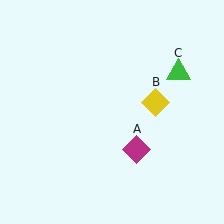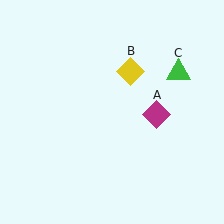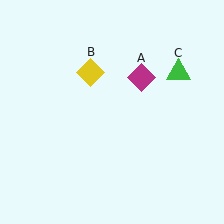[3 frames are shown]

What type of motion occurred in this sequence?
The magenta diamond (object A), yellow diamond (object B) rotated counterclockwise around the center of the scene.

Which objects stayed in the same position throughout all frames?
Green triangle (object C) remained stationary.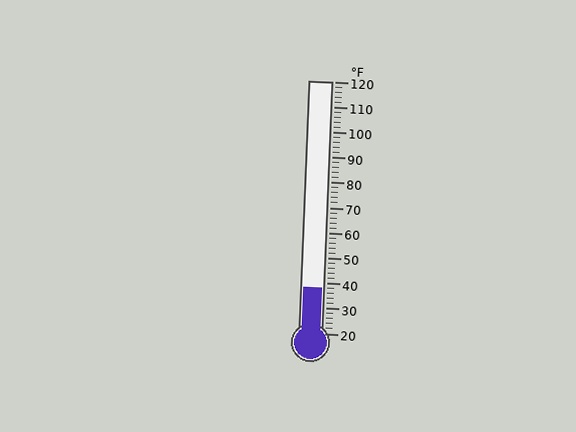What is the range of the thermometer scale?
The thermometer scale ranges from 20°F to 120°F.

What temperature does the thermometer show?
The thermometer shows approximately 38°F.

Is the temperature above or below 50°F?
The temperature is below 50°F.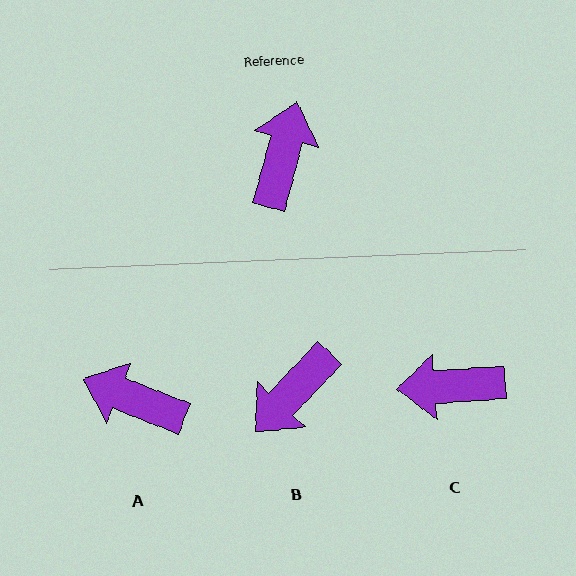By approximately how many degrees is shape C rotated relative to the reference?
Approximately 109 degrees counter-clockwise.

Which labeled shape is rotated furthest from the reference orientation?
B, about 152 degrees away.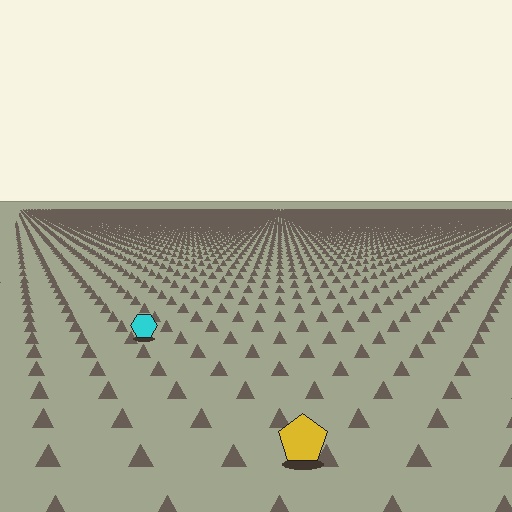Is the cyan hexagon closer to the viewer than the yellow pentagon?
No. The yellow pentagon is closer — you can tell from the texture gradient: the ground texture is coarser near it.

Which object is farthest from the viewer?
The cyan hexagon is farthest from the viewer. It appears smaller and the ground texture around it is denser.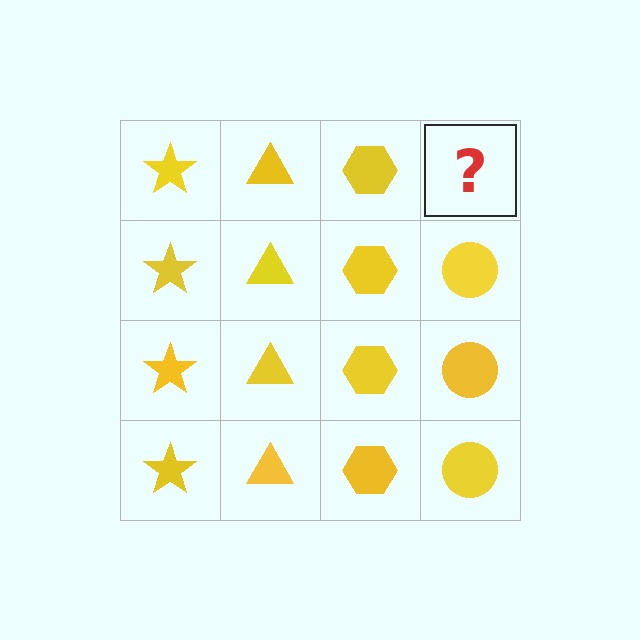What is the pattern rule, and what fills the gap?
The rule is that each column has a consistent shape. The gap should be filled with a yellow circle.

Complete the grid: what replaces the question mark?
The question mark should be replaced with a yellow circle.